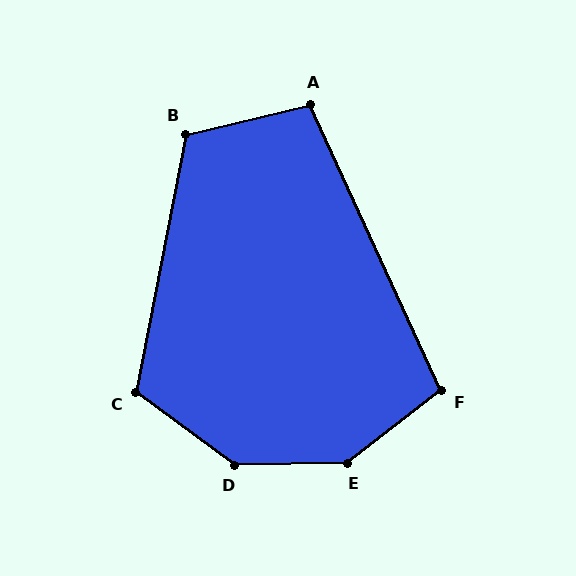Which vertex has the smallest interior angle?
A, at approximately 101 degrees.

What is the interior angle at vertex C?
Approximately 115 degrees (obtuse).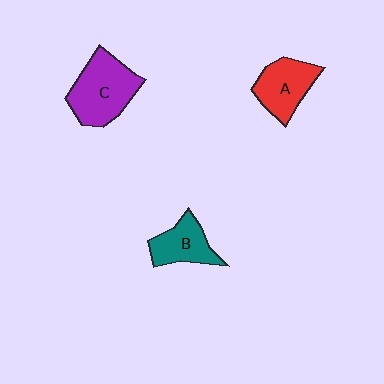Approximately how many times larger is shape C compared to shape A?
Approximately 1.3 times.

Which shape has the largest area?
Shape C (purple).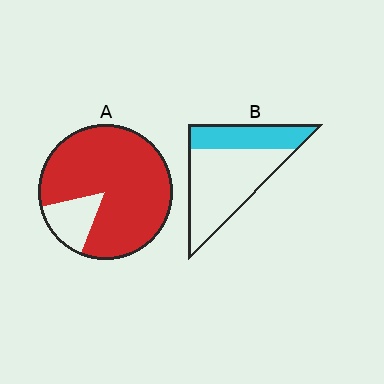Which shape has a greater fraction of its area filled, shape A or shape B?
Shape A.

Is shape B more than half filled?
No.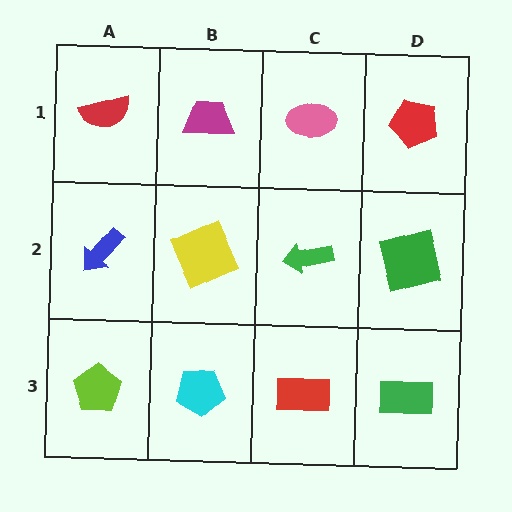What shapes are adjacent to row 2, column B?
A magenta trapezoid (row 1, column B), a cyan pentagon (row 3, column B), a blue arrow (row 2, column A), a green arrow (row 2, column C).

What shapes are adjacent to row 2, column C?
A pink ellipse (row 1, column C), a red rectangle (row 3, column C), a yellow square (row 2, column B), a green square (row 2, column D).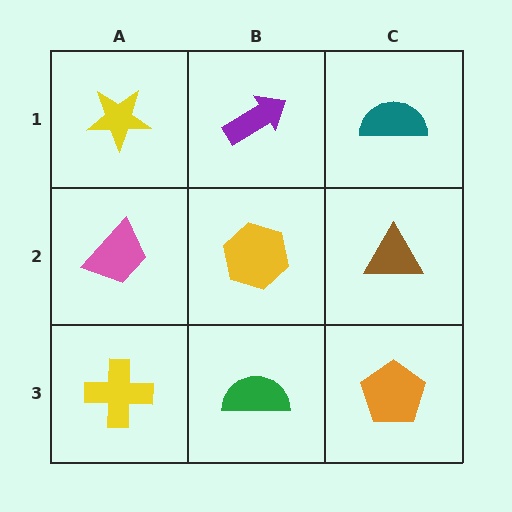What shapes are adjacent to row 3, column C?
A brown triangle (row 2, column C), a green semicircle (row 3, column B).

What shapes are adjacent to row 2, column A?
A yellow star (row 1, column A), a yellow cross (row 3, column A), a yellow hexagon (row 2, column B).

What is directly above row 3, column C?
A brown triangle.